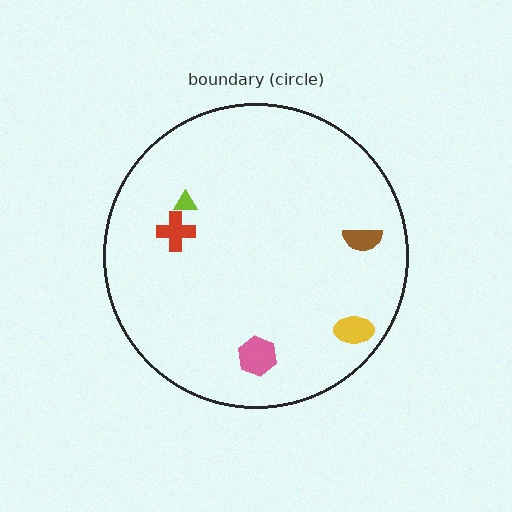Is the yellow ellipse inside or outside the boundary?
Inside.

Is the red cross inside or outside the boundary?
Inside.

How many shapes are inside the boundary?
5 inside, 0 outside.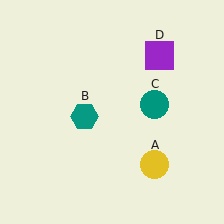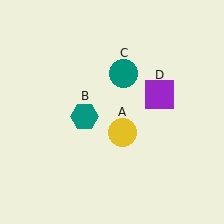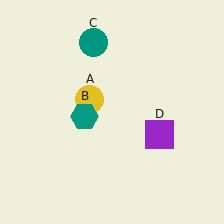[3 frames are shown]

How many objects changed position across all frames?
3 objects changed position: yellow circle (object A), teal circle (object C), purple square (object D).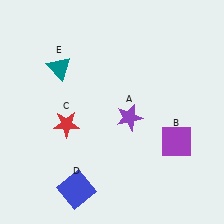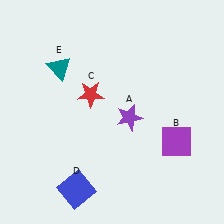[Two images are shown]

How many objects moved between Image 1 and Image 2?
1 object moved between the two images.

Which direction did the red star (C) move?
The red star (C) moved up.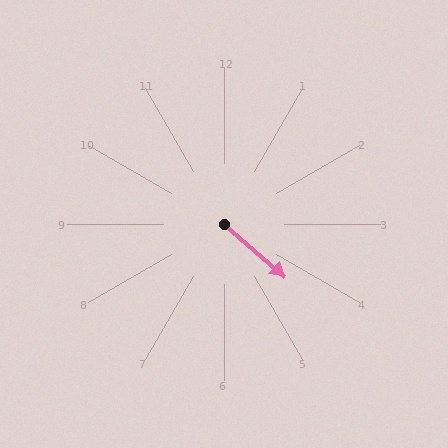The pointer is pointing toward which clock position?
Roughly 4 o'clock.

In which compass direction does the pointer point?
Southeast.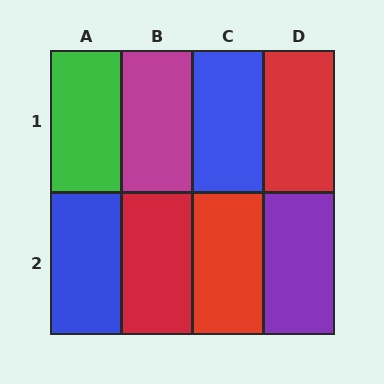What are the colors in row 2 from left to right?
Blue, red, red, purple.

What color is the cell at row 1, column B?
Magenta.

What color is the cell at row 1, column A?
Green.